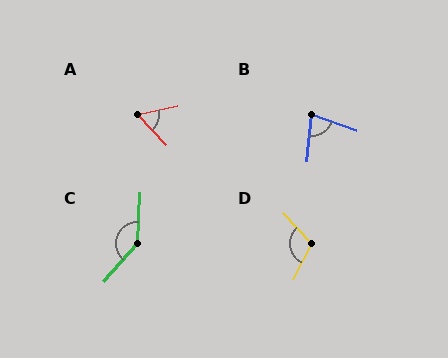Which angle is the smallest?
A, at approximately 59 degrees.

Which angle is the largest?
C, at approximately 142 degrees.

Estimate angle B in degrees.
Approximately 77 degrees.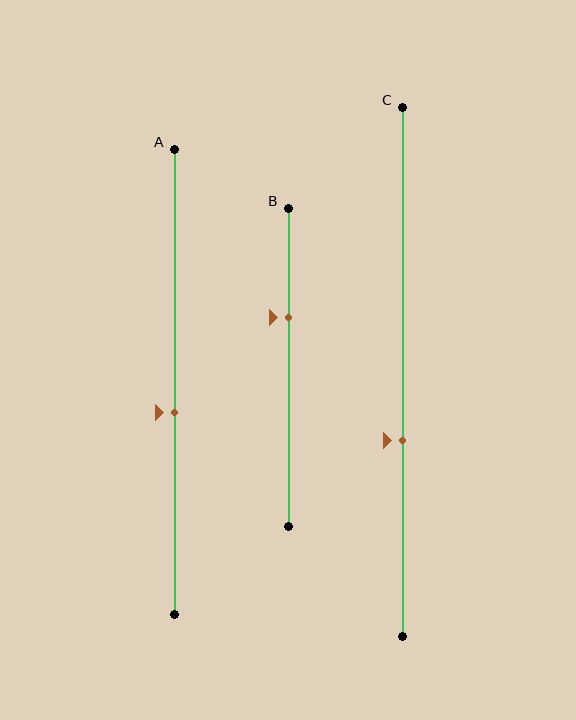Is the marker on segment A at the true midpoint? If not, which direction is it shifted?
No, the marker on segment A is shifted downward by about 7% of the segment length.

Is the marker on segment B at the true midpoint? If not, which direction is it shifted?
No, the marker on segment B is shifted upward by about 16% of the segment length.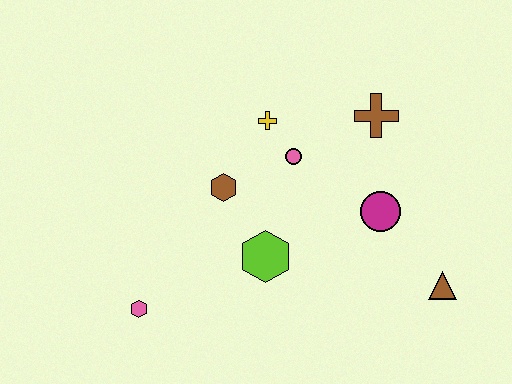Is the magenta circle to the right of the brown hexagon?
Yes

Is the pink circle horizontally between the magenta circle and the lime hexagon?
Yes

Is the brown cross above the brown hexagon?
Yes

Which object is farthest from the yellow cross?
The brown triangle is farthest from the yellow cross.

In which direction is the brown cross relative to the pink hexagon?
The brown cross is to the right of the pink hexagon.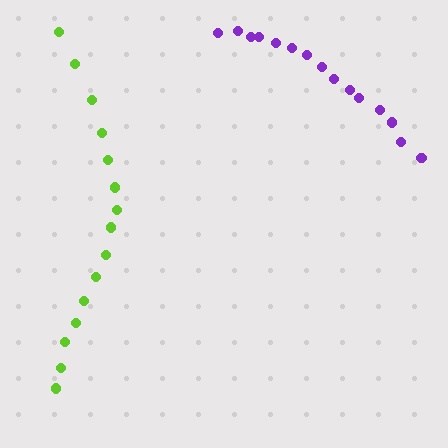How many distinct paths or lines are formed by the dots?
There are 2 distinct paths.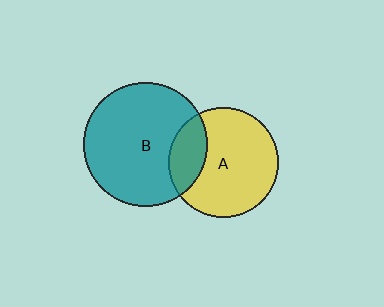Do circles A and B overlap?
Yes.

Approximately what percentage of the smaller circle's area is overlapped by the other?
Approximately 25%.